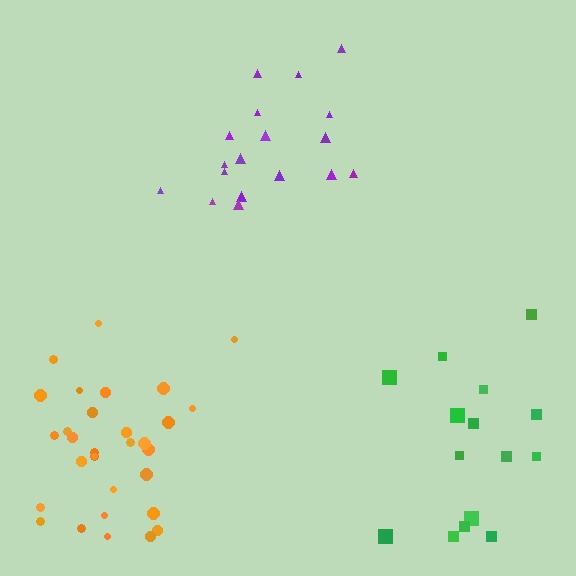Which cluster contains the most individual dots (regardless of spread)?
Orange (31).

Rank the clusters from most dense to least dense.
orange, purple, green.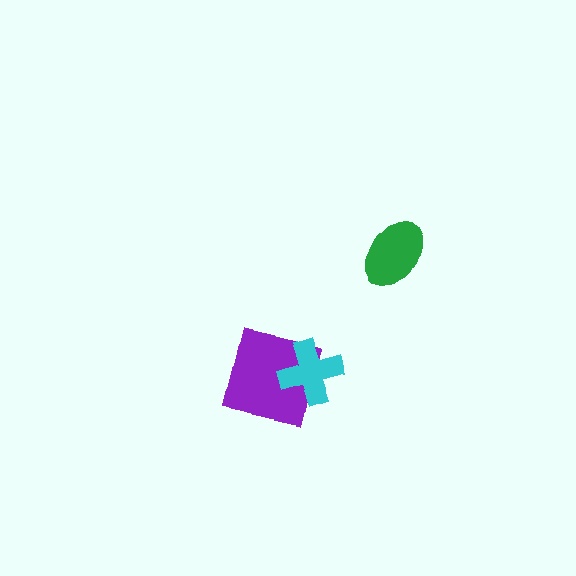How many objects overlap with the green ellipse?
0 objects overlap with the green ellipse.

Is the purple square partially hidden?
Yes, it is partially covered by another shape.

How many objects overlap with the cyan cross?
1 object overlaps with the cyan cross.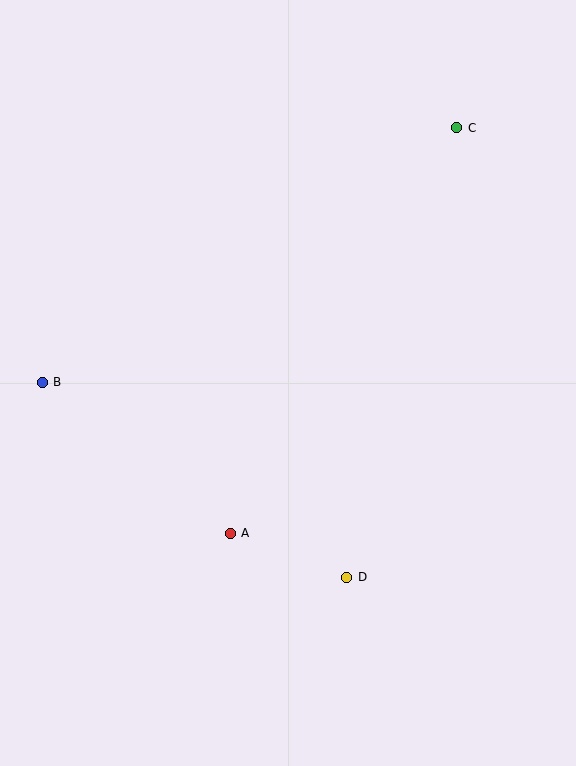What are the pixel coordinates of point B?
Point B is at (42, 382).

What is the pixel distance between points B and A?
The distance between B and A is 241 pixels.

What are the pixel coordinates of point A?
Point A is at (230, 533).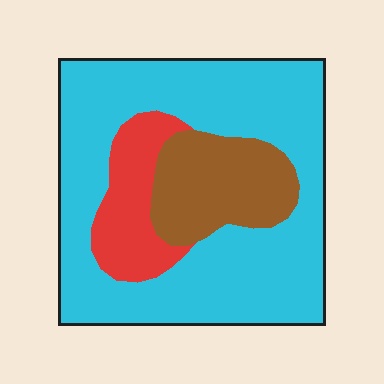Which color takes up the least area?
Red, at roughly 15%.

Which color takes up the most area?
Cyan, at roughly 70%.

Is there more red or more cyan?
Cyan.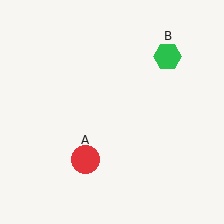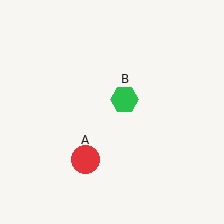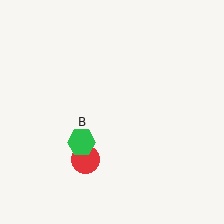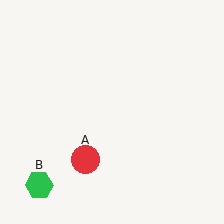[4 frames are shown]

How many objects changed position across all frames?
1 object changed position: green hexagon (object B).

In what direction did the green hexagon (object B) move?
The green hexagon (object B) moved down and to the left.